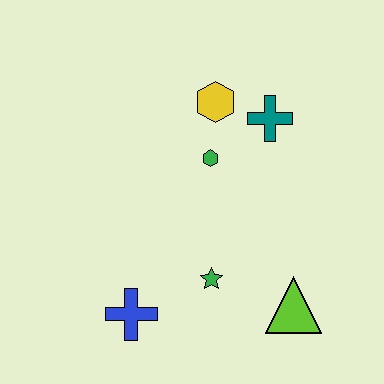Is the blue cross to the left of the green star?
Yes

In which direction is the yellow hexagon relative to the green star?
The yellow hexagon is above the green star.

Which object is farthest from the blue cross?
The teal cross is farthest from the blue cross.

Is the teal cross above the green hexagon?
Yes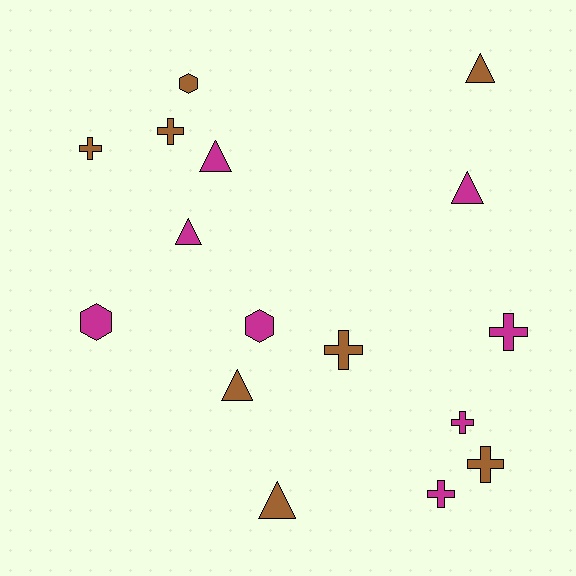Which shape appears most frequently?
Cross, with 7 objects.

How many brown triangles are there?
There are 3 brown triangles.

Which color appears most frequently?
Brown, with 8 objects.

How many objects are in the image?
There are 16 objects.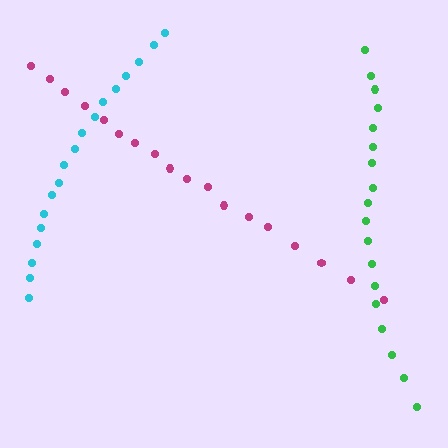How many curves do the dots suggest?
There are 3 distinct paths.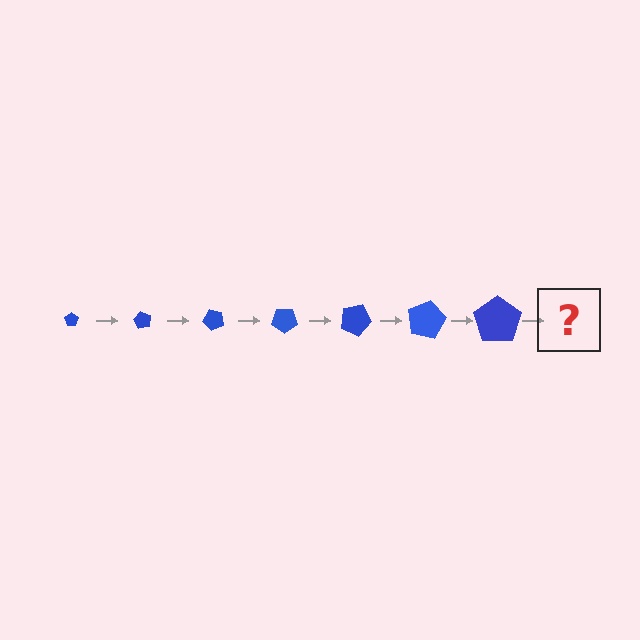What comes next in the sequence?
The next element should be a pentagon, larger than the previous one and rotated 420 degrees from the start.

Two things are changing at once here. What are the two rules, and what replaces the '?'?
The two rules are that the pentagon grows larger each step and it rotates 60 degrees each step. The '?' should be a pentagon, larger than the previous one and rotated 420 degrees from the start.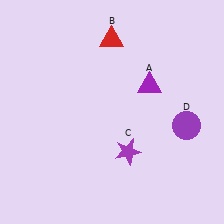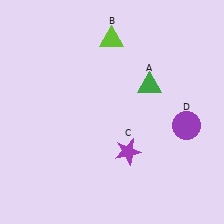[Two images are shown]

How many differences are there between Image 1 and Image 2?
There are 2 differences between the two images.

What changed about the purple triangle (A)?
In Image 1, A is purple. In Image 2, it changed to green.